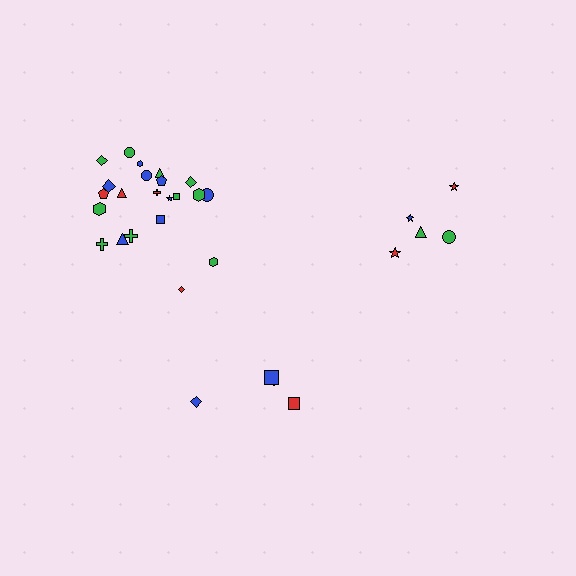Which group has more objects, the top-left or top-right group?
The top-left group.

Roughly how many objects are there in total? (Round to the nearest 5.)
Roughly 30 objects in total.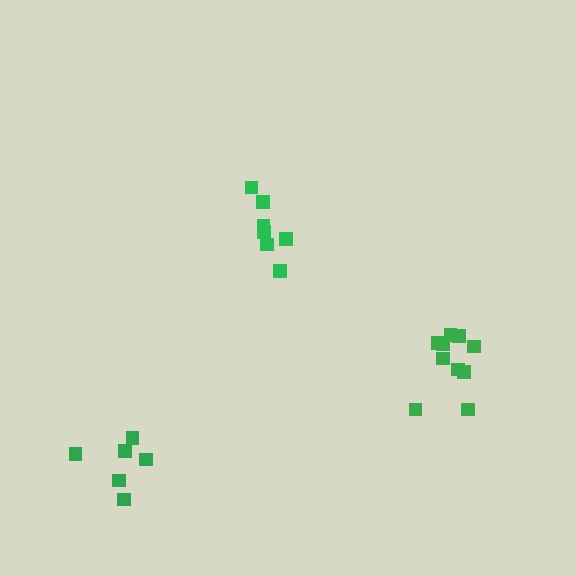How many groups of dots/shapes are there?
There are 3 groups.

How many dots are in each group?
Group 1: 10 dots, Group 2: 7 dots, Group 3: 6 dots (23 total).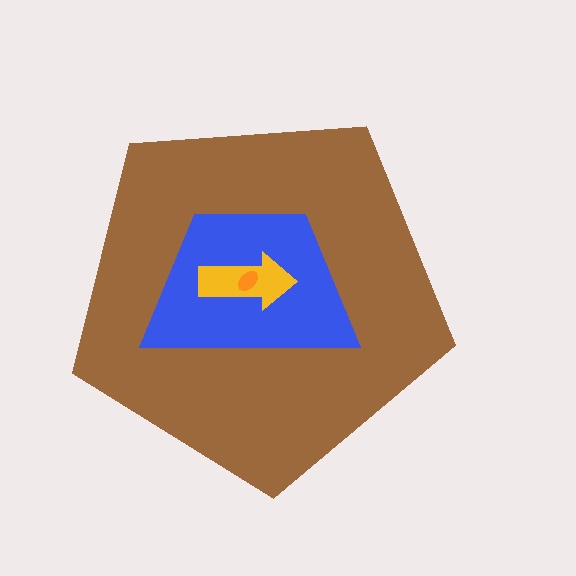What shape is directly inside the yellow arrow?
The orange ellipse.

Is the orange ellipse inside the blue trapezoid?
Yes.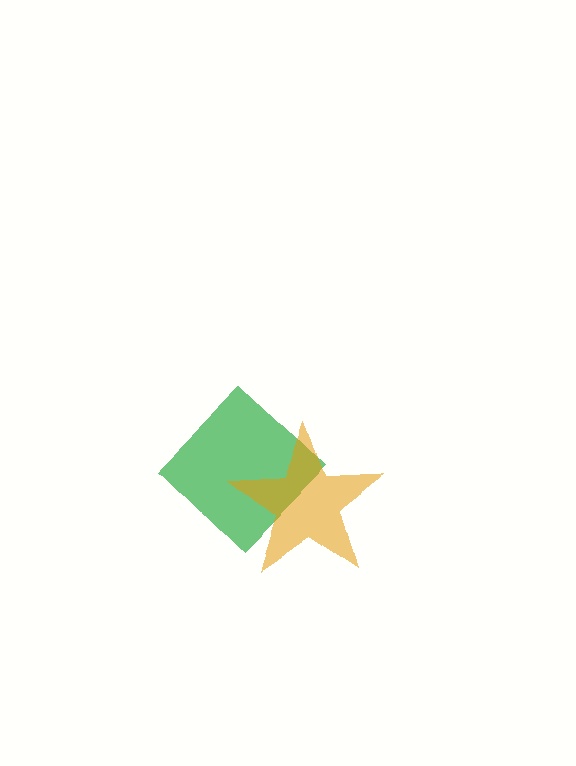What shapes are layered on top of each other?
The layered shapes are: a green diamond, an orange star.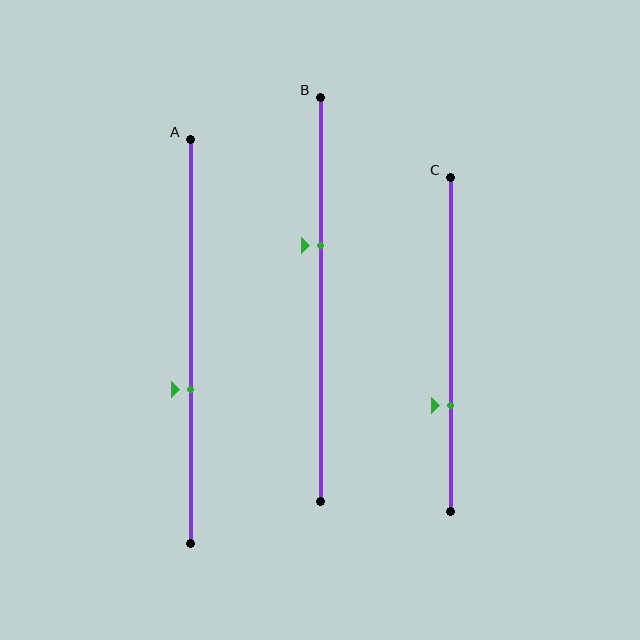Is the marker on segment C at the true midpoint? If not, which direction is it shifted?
No, the marker on segment C is shifted downward by about 18% of the segment length.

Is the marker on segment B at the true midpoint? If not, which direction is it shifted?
No, the marker on segment B is shifted upward by about 13% of the segment length.